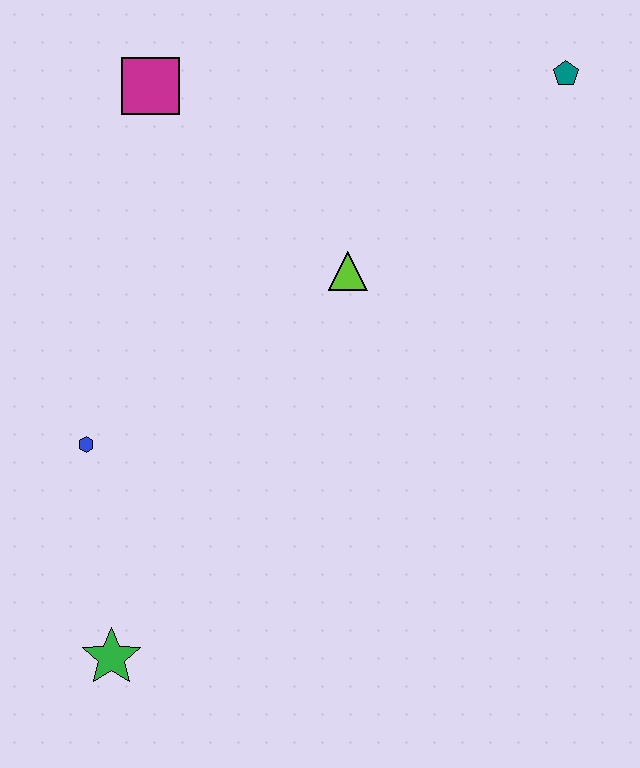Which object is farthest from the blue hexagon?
The teal pentagon is farthest from the blue hexagon.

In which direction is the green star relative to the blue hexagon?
The green star is below the blue hexagon.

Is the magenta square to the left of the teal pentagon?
Yes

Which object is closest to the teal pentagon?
The lime triangle is closest to the teal pentagon.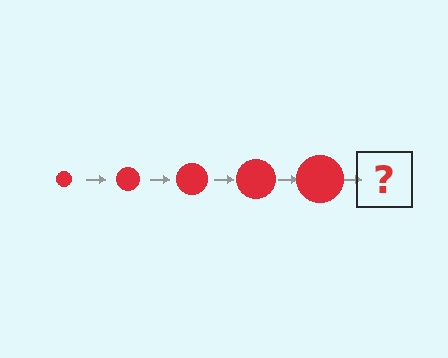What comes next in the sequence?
The next element should be a red circle, larger than the previous one.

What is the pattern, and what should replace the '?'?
The pattern is that the circle gets progressively larger each step. The '?' should be a red circle, larger than the previous one.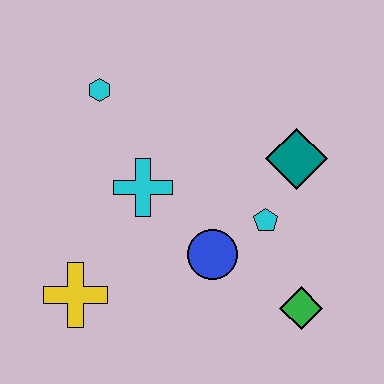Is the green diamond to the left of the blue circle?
No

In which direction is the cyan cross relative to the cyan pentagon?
The cyan cross is to the left of the cyan pentagon.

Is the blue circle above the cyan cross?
No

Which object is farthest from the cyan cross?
The green diamond is farthest from the cyan cross.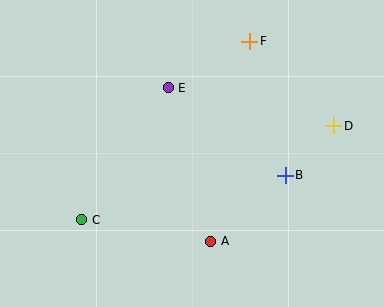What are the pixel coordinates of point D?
Point D is at (334, 126).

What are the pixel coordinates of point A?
Point A is at (211, 241).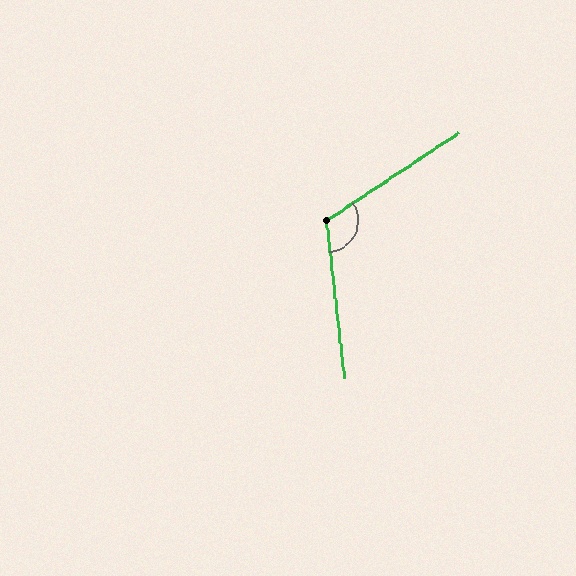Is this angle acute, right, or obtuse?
It is obtuse.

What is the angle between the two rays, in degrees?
Approximately 117 degrees.